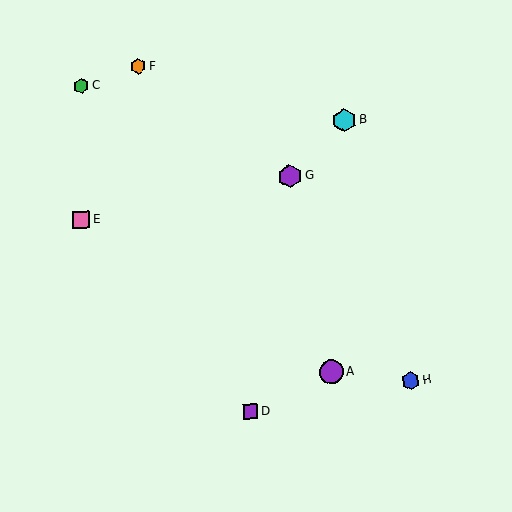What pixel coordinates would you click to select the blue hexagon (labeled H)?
Click at (411, 381) to select the blue hexagon H.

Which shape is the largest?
The purple circle (labeled A) is the largest.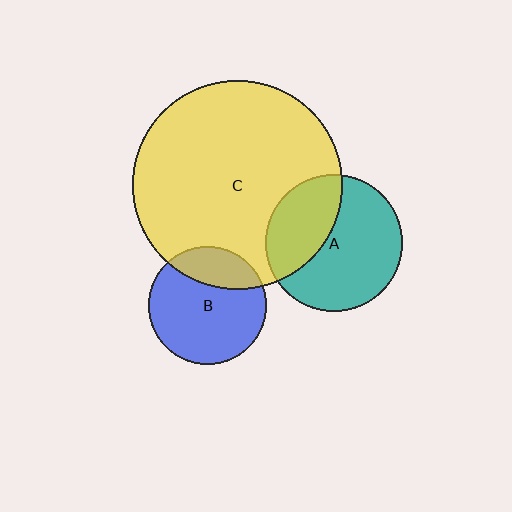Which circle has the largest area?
Circle C (yellow).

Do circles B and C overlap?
Yes.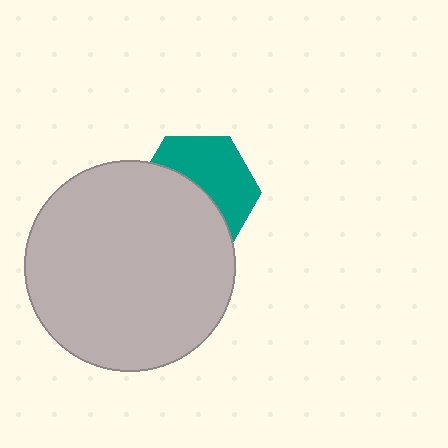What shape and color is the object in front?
The object in front is a light gray circle.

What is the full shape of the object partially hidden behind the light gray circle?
The partially hidden object is a teal hexagon.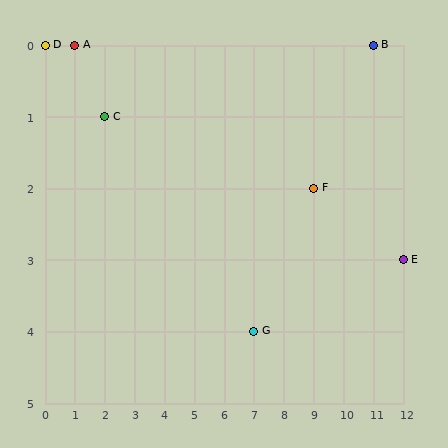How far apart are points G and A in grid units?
Points G and A are 6 columns and 4 rows apart (about 7.2 grid units diagonally).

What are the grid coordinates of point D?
Point D is at grid coordinates (0, 0).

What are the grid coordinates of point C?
Point C is at grid coordinates (2, 1).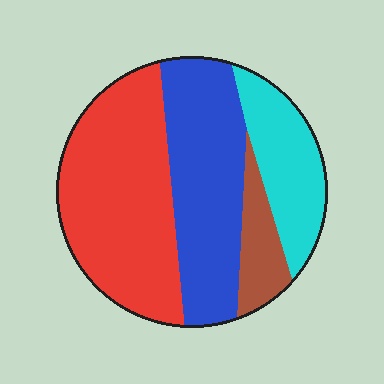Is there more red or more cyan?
Red.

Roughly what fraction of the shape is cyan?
Cyan takes up less than a quarter of the shape.